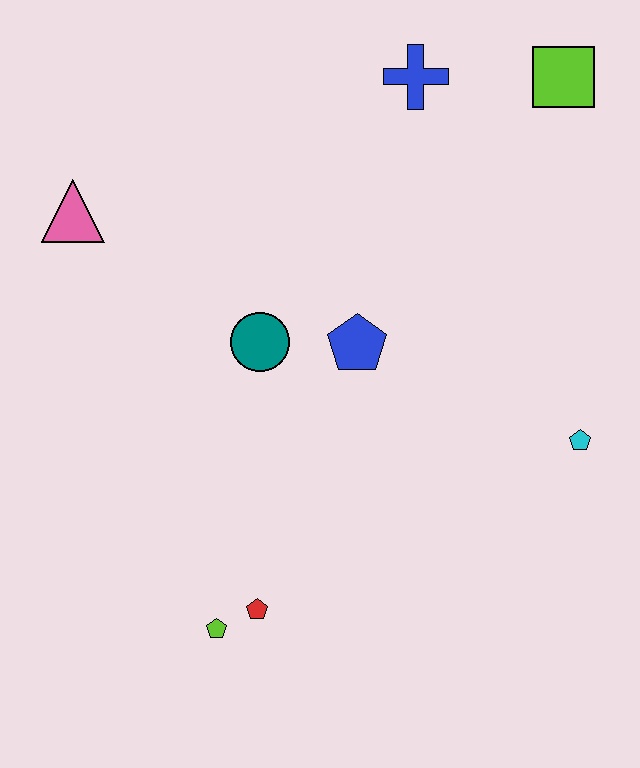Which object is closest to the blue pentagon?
The teal circle is closest to the blue pentagon.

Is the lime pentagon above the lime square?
No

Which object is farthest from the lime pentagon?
The lime square is farthest from the lime pentagon.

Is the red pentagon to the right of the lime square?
No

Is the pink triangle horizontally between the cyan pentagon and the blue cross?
No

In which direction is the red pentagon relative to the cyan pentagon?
The red pentagon is to the left of the cyan pentagon.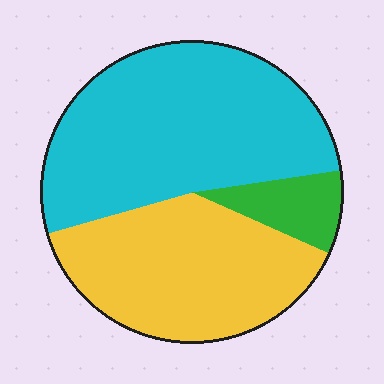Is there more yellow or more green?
Yellow.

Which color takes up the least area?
Green, at roughly 10%.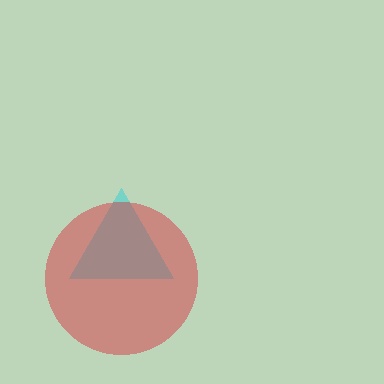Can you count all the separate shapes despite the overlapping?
Yes, there are 2 separate shapes.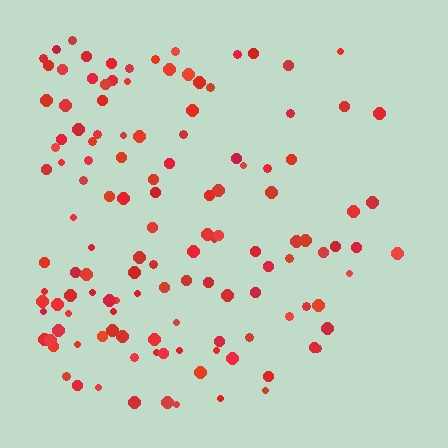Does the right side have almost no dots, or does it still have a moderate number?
Still a moderate number, just noticeably fewer than the left.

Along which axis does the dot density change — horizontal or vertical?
Horizontal.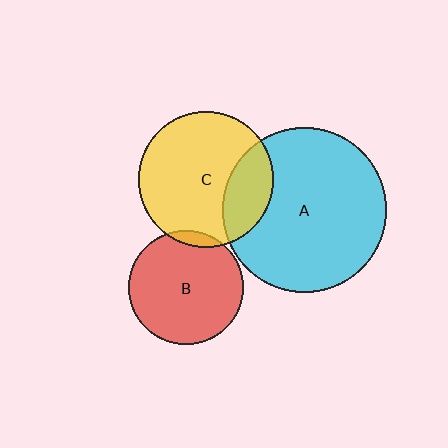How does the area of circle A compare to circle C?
Approximately 1.5 times.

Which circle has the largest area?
Circle A (cyan).